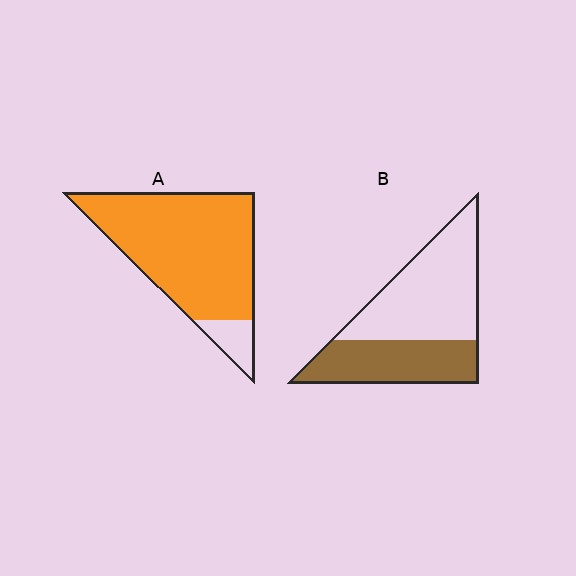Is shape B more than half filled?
No.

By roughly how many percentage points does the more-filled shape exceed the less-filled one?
By roughly 50 percentage points (A over B).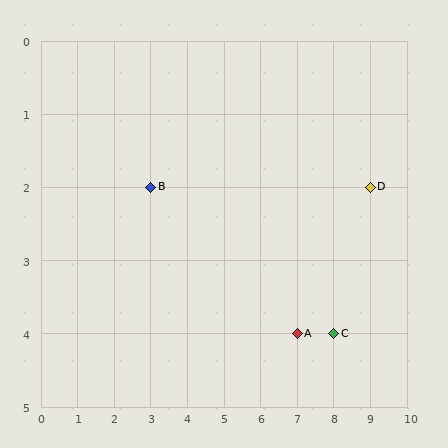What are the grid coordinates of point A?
Point A is at grid coordinates (7, 4).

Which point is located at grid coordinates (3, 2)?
Point B is at (3, 2).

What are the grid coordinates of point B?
Point B is at grid coordinates (3, 2).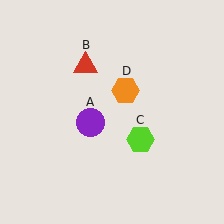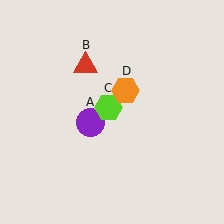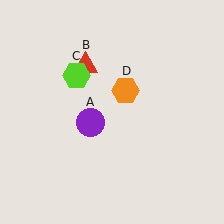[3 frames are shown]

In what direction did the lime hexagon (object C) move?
The lime hexagon (object C) moved up and to the left.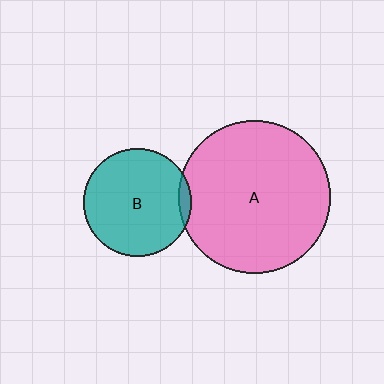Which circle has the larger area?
Circle A (pink).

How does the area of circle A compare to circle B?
Approximately 2.0 times.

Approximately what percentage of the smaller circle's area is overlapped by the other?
Approximately 5%.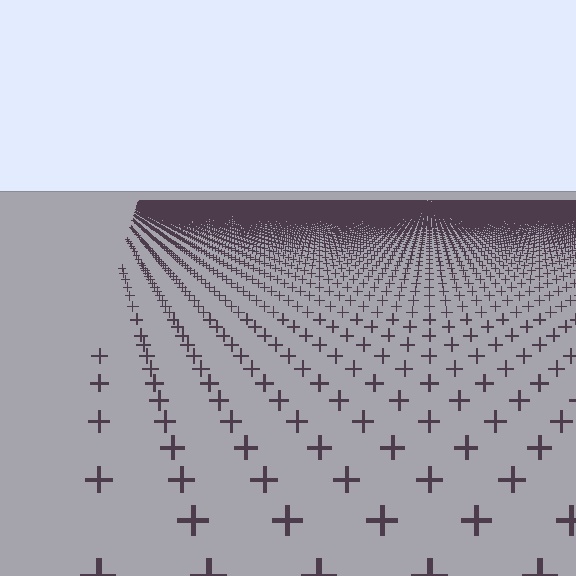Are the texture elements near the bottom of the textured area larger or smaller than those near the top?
Larger. Near the bottom, elements are closer to the viewer and appear at a bigger on-screen size.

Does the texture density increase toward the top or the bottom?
Density increases toward the top.